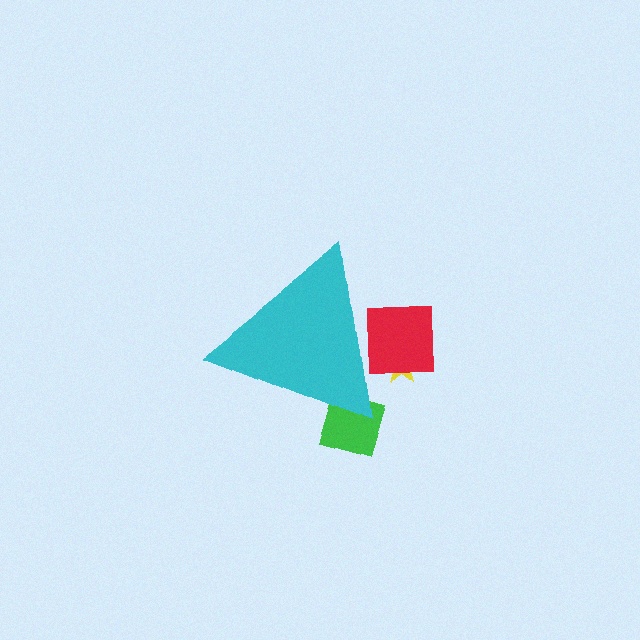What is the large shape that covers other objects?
A cyan triangle.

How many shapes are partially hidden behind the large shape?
3 shapes are partially hidden.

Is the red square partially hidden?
Yes, the red square is partially hidden behind the cyan triangle.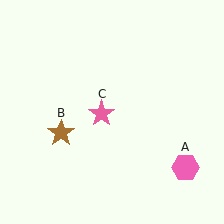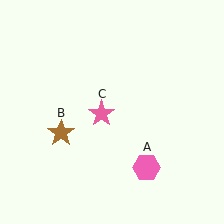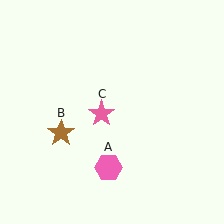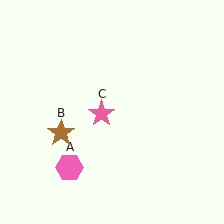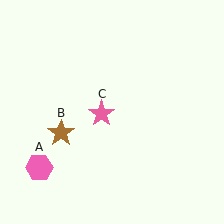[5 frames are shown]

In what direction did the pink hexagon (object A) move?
The pink hexagon (object A) moved left.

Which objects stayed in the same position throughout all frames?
Brown star (object B) and pink star (object C) remained stationary.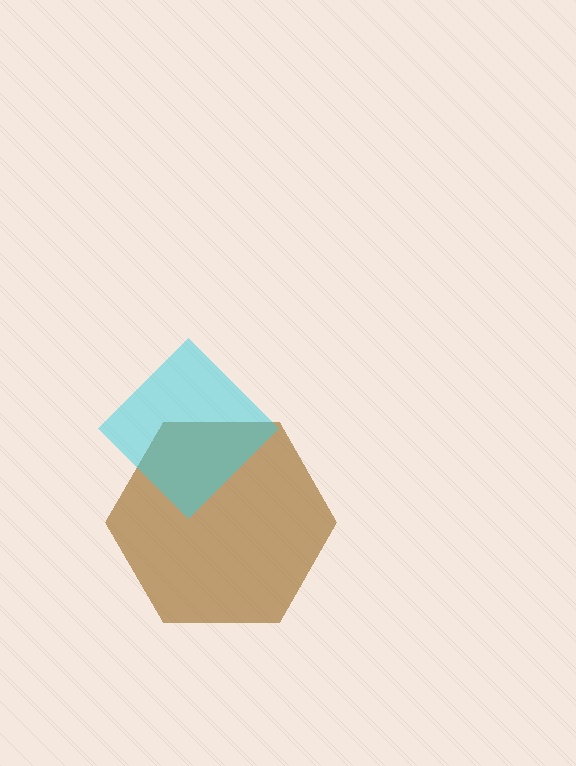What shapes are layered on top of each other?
The layered shapes are: a brown hexagon, a cyan diamond.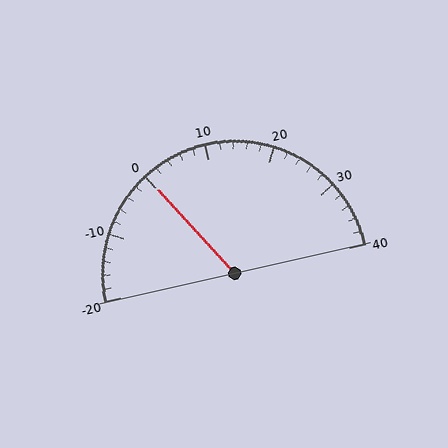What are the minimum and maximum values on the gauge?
The gauge ranges from -20 to 40.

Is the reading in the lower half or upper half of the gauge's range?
The reading is in the lower half of the range (-20 to 40).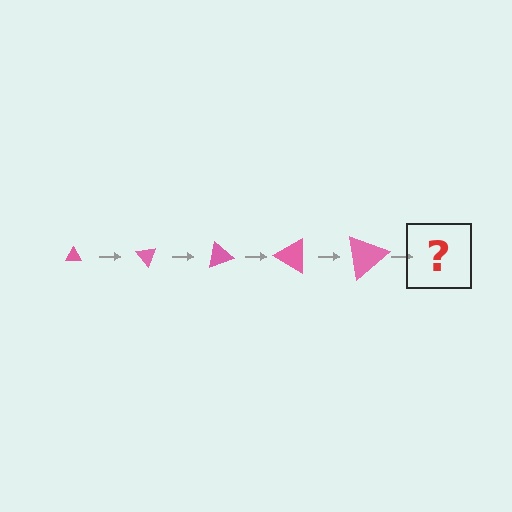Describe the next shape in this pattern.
It should be a triangle, larger than the previous one and rotated 250 degrees from the start.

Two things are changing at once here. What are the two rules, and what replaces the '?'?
The two rules are that the triangle grows larger each step and it rotates 50 degrees each step. The '?' should be a triangle, larger than the previous one and rotated 250 degrees from the start.